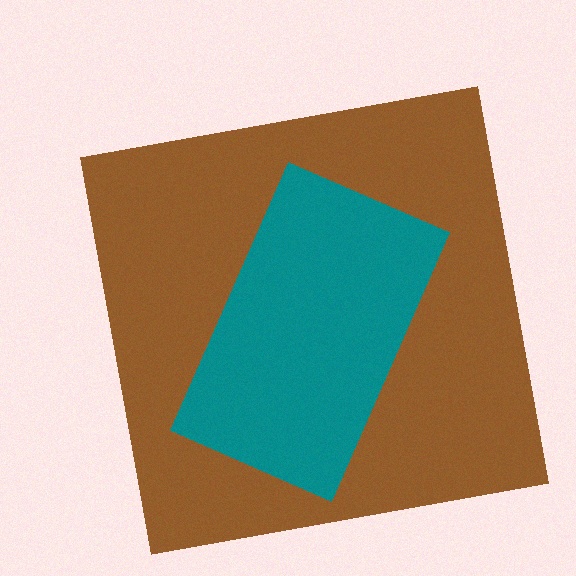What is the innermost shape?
The teal rectangle.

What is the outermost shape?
The brown square.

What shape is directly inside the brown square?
The teal rectangle.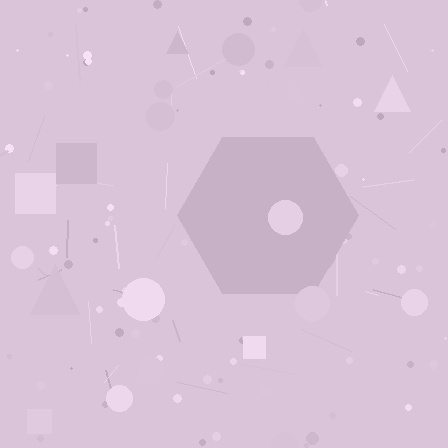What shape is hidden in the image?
A hexagon is hidden in the image.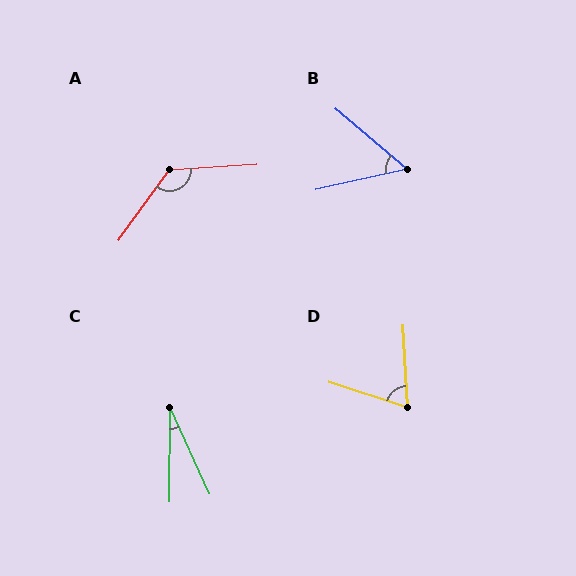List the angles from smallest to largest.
C (25°), B (53°), D (69°), A (129°).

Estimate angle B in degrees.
Approximately 53 degrees.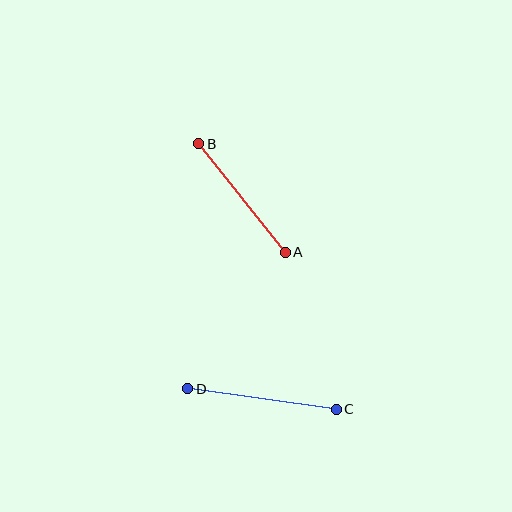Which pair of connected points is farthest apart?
Points C and D are farthest apart.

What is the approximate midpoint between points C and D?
The midpoint is at approximately (262, 399) pixels.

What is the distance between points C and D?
The distance is approximately 150 pixels.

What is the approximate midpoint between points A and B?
The midpoint is at approximately (242, 198) pixels.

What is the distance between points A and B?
The distance is approximately 139 pixels.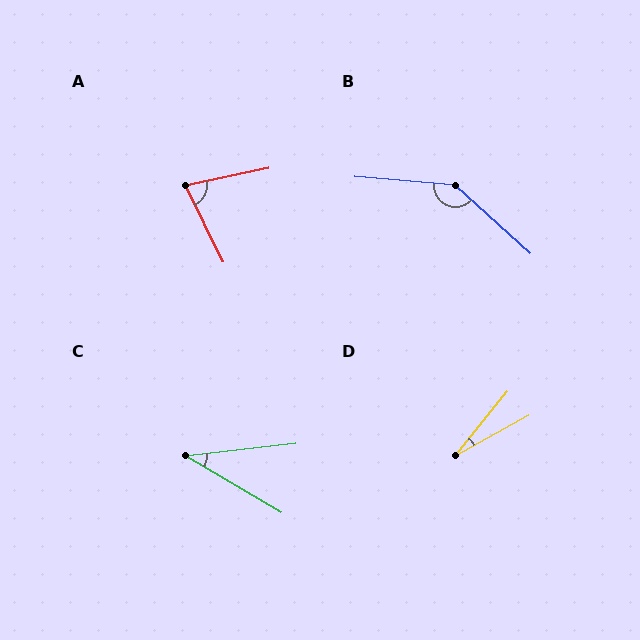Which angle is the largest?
B, at approximately 143 degrees.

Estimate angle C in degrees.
Approximately 37 degrees.